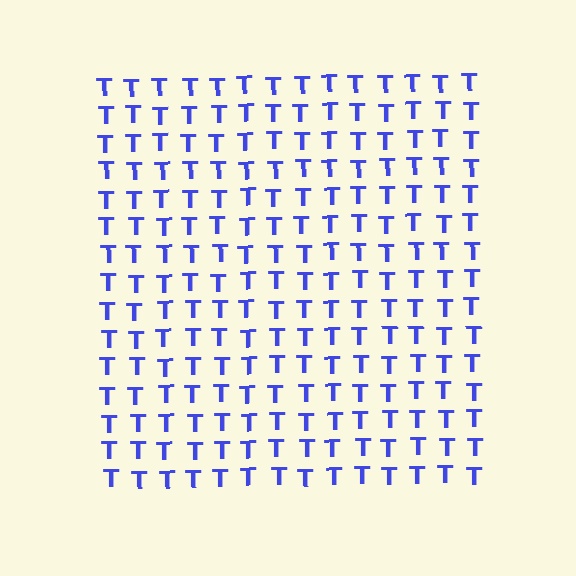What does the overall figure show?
The overall figure shows a square.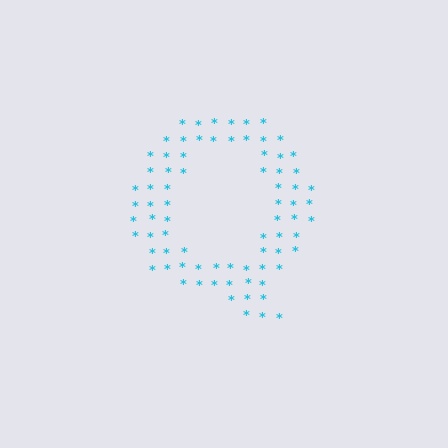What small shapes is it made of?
It is made of small asterisks.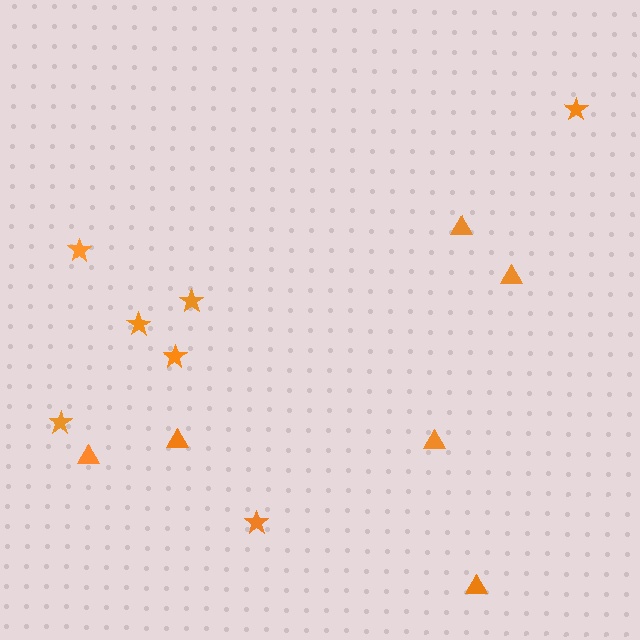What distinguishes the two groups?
There are 2 groups: one group of triangles (6) and one group of stars (7).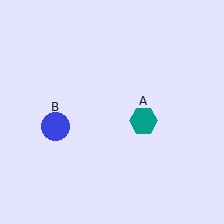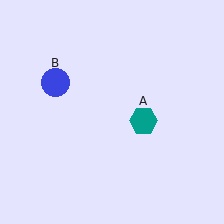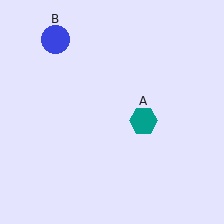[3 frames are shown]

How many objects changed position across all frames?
1 object changed position: blue circle (object B).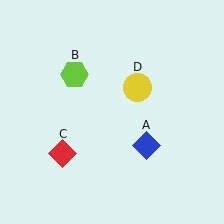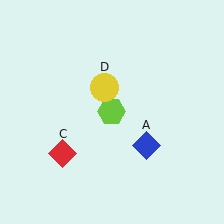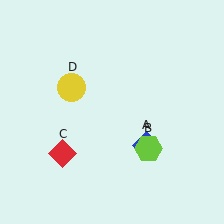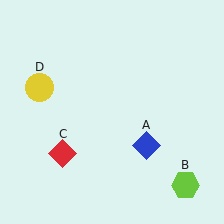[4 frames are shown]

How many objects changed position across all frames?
2 objects changed position: lime hexagon (object B), yellow circle (object D).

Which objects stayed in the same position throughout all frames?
Blue diamond (object A) and red diamond (object C) remained stationary.